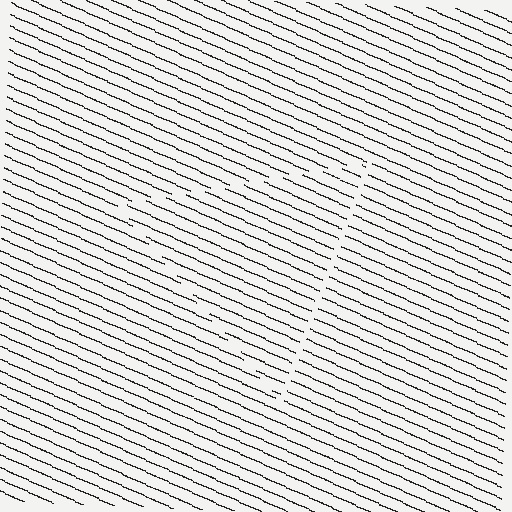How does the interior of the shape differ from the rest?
The interior of the shape contains the same grating, shifted by half a period — the contour is defined by the phase discontinuity where line-ends from the inner and outer gratings abut.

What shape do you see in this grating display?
An illusory triangle. The interior of the shape contains the same grating, shifted by half a period — the contour is defined by the phase discontinuity where line-ends from the inner and outer gratings abut.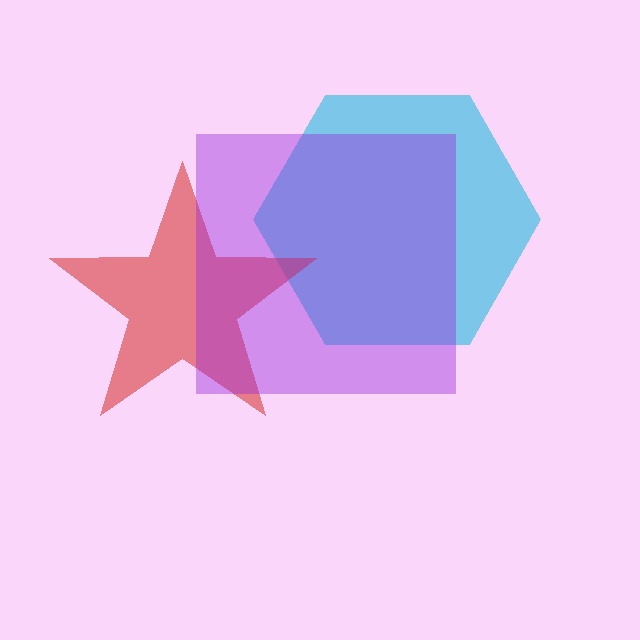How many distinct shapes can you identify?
There are 3 distinct shapes: a cyan hexagon, a red star, a purple square.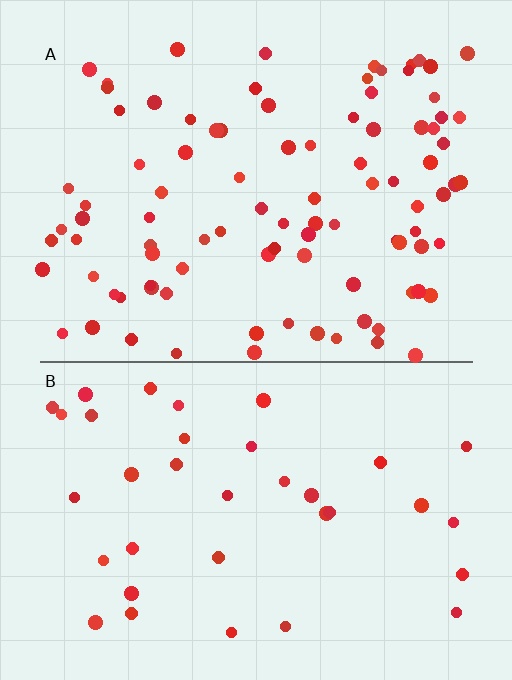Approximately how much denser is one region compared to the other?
Approximately 2.6× — region A over region B.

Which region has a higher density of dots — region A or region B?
A (the top).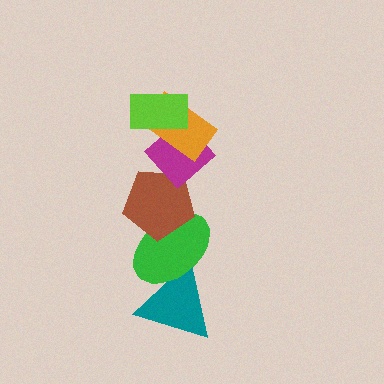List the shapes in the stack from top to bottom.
From top to bottom: the lime rectangle, the orange rectangle, the magenta diamond, the brown pentagon, the green ellipse, the teal triangle.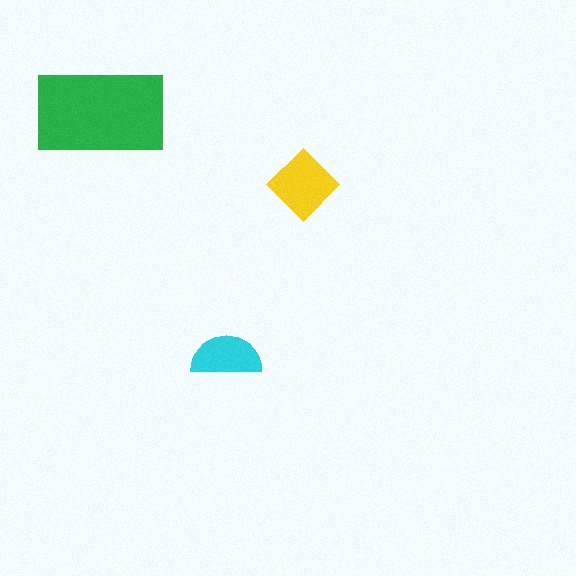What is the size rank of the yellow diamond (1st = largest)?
2nd.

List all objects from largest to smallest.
The green rectangle, the yellow diamond, the cyan semicircle.